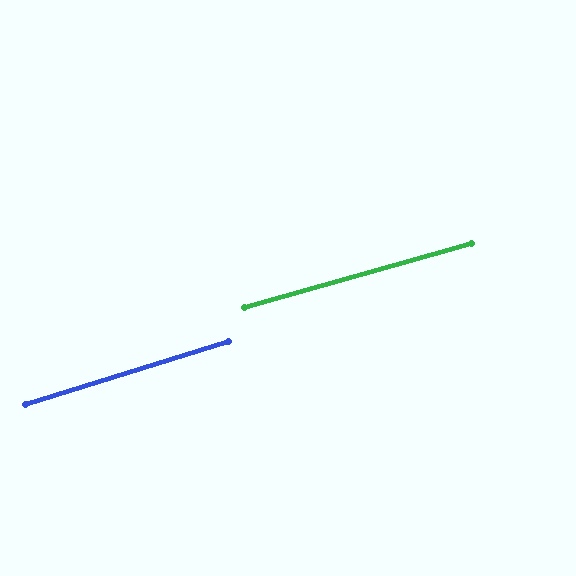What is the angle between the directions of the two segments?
Approximately 1 degree.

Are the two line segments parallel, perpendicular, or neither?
Parallel — their directions differ by only 1.5°.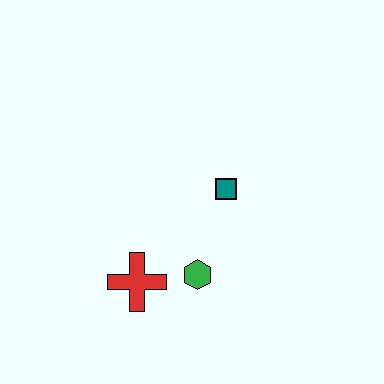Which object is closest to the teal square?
The green hexagon is closest to the teal square.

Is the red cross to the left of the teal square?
Yes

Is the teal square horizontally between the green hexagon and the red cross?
No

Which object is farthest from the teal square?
The red cross is farthest from the teal square.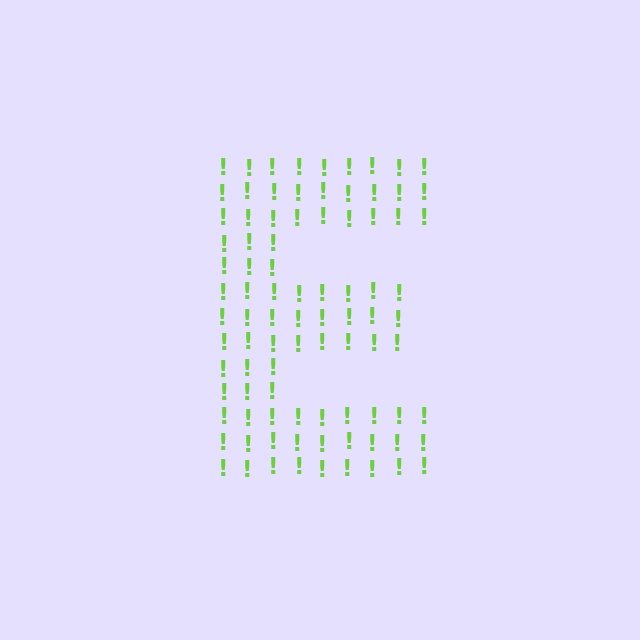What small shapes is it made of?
It is made of small exclamation marks.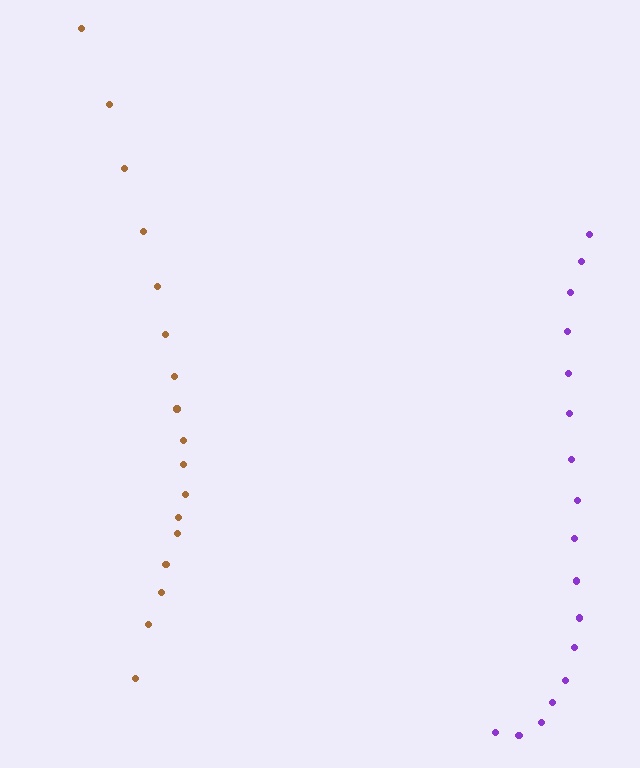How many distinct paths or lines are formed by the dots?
There are 2 distinct paths.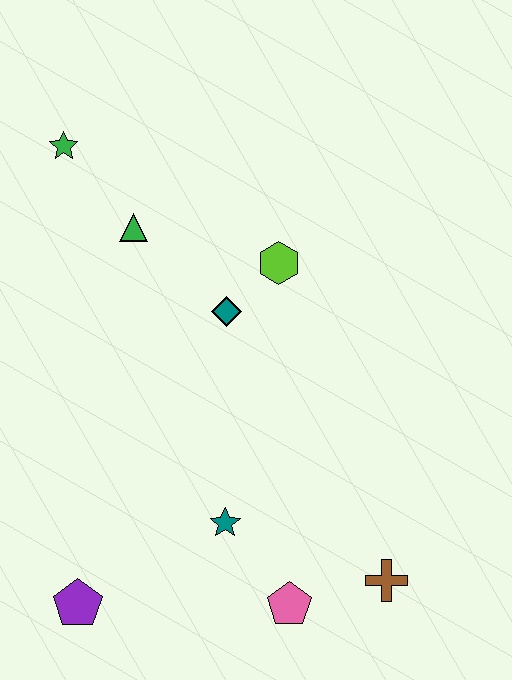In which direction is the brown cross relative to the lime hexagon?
The brown cross is below the lime hexagon.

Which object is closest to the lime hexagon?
The teal diamond is closest to the lime hexagon.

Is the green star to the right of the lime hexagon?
No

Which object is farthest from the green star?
The brown cross is farthest from the green star.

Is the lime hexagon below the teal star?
No